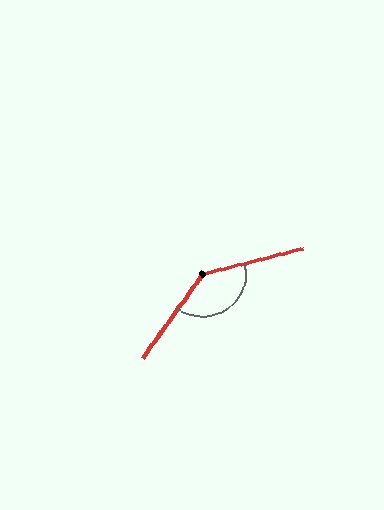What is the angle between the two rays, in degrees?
Approximately 140 degrees.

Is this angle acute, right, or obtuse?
It is obtuse.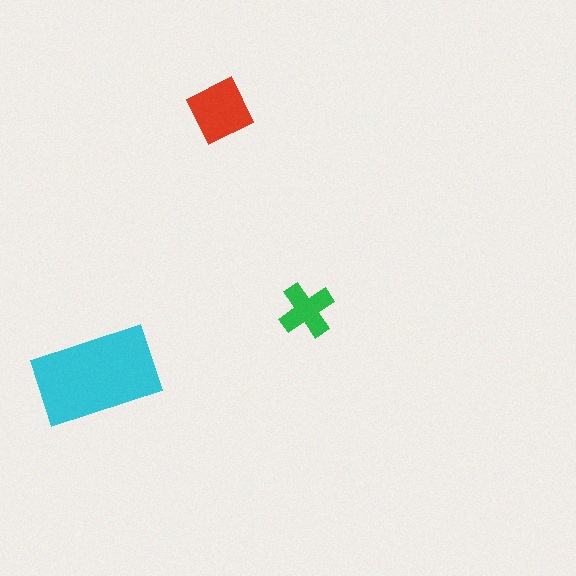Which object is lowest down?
The cyan rectangle is bottommost.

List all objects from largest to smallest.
The cyan rectangle, the red diamond, the green cross.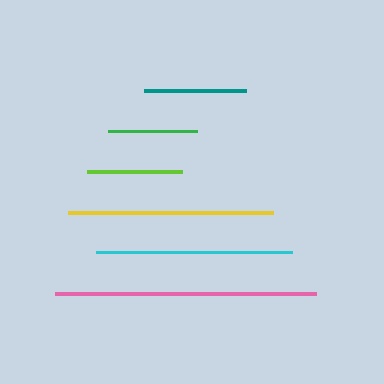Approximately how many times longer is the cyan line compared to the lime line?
The cyan line is approximately 2.1 times the length of the lime line.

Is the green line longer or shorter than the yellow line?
The yellow line is longer than the green line.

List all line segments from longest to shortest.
From longest to shortest: pink, yellow, cyan, teal, lime, green.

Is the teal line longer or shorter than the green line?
The teal line is longer than the green line.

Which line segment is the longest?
The pink line is the longest at approximately 262 pixels.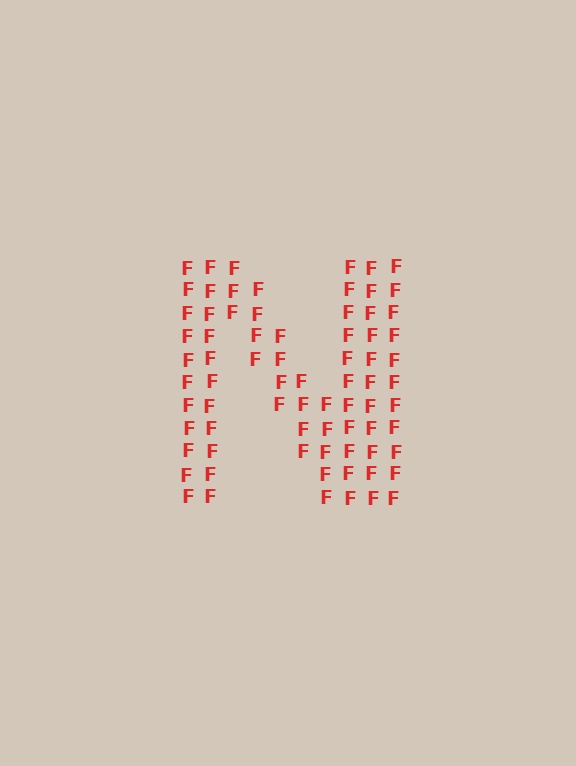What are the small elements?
The small elements are letter F's.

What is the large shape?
The large shape is the letter N.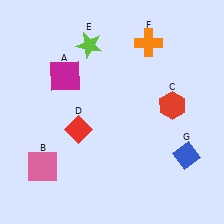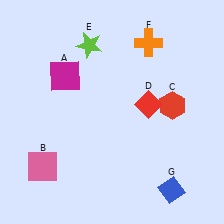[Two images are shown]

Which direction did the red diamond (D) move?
The red diamond (D) moved right.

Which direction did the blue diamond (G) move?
The blue diamond (G) moved down.